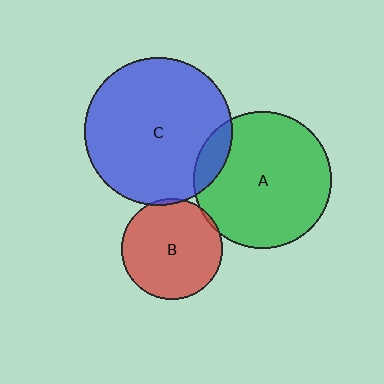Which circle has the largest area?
Circle C (blue).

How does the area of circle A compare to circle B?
Approximately 1.8 times.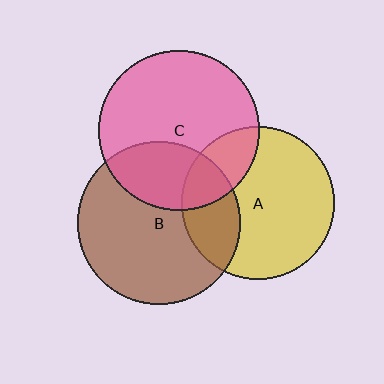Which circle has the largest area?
Circle B (brown).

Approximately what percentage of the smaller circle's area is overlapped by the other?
Approximately 25%.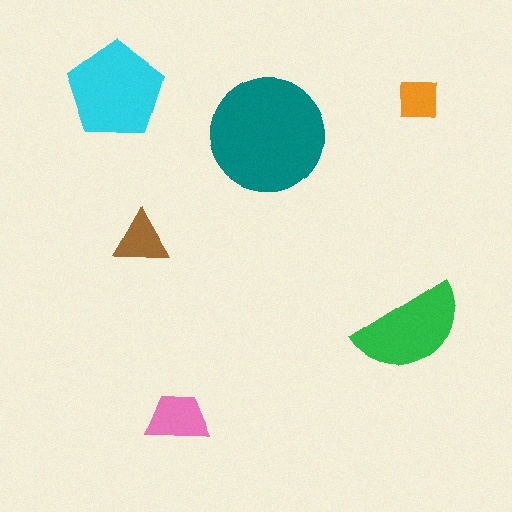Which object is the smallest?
The orange square.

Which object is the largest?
The teal circle.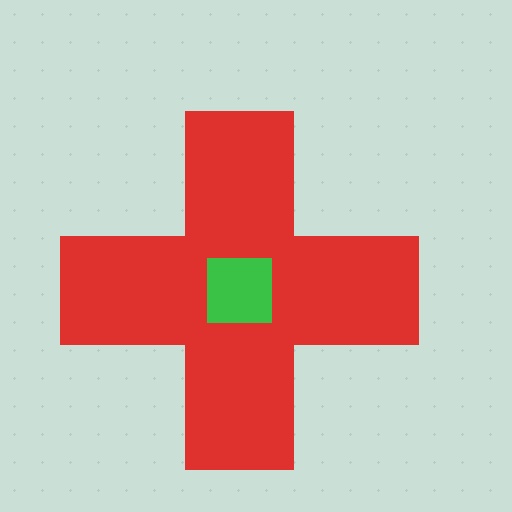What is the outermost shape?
The red cross.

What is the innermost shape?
The green square.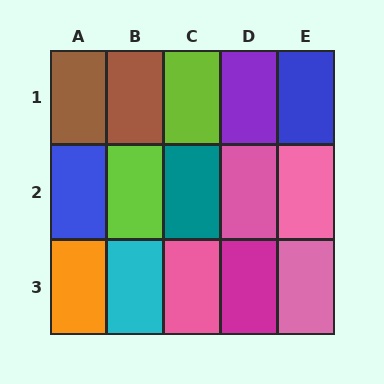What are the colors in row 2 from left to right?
Blue, lime, teal, pink, pink.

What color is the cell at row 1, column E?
Blue.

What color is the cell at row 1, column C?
Lime.